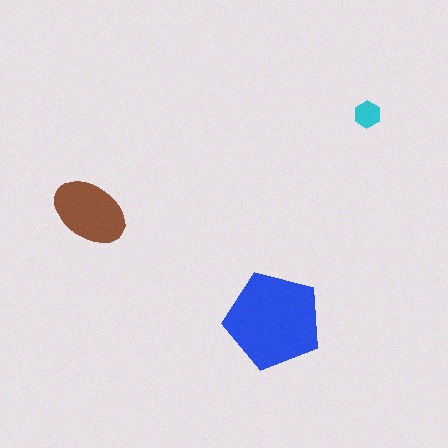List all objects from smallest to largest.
The cyan hexagon, the brown ellipse, the blue pentagon.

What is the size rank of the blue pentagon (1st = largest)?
1st.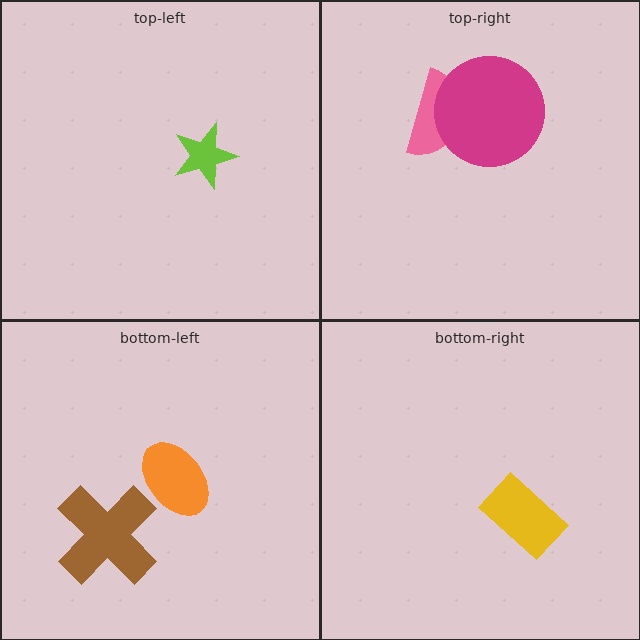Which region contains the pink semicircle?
The top-right region.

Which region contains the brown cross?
The bottom-left region.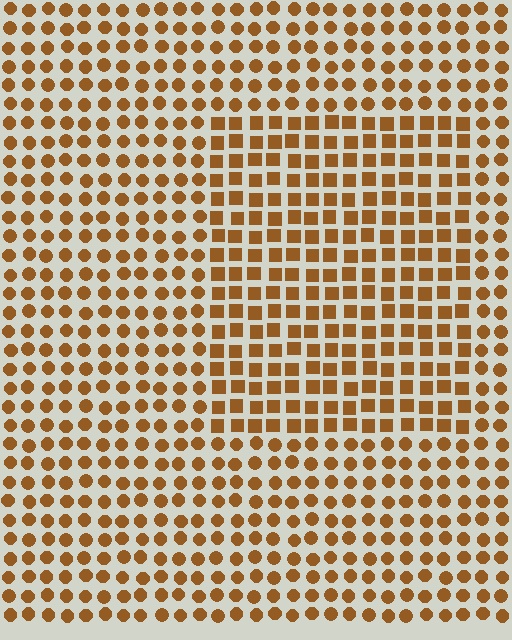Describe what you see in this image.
The image is filled with small brown elements arranged in a uniform grid. A rectangle-shaped region contains squares, while the surrounding area contains circles. The boundary is defined purely by the change in element shape.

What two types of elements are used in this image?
The image uses squares inside the rectangle region and circles outside it.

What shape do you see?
I see a rectangle.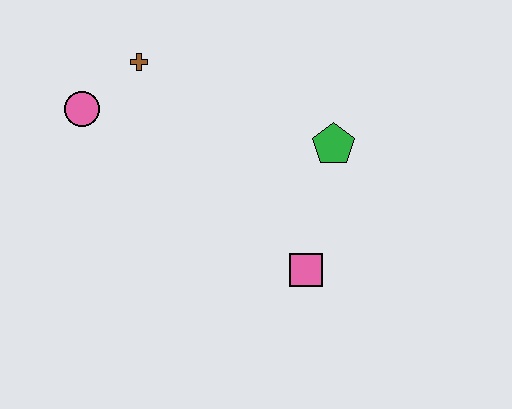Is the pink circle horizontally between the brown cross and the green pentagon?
No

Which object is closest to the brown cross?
The pink circle is closest to the brown cross.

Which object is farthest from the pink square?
The pink circle is farthest from the pink square.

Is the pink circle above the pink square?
Yes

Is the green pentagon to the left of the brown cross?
No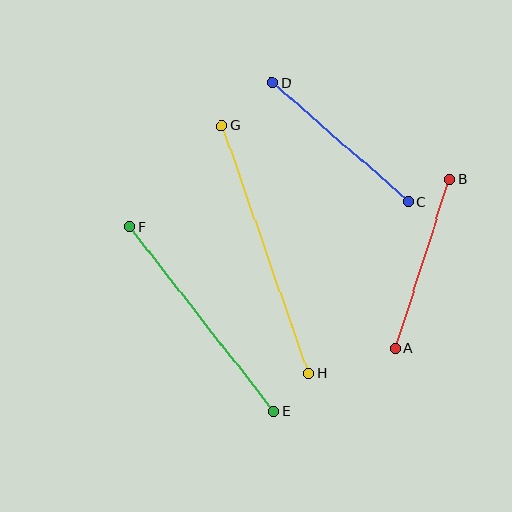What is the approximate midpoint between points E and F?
The midpoint is at approximately (202, 319) pixels.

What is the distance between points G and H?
The distance is approximately 262 pixels.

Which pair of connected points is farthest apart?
Points G and H are farthest apart.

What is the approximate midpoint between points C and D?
The midpoint is at approximately (340, 142) pixels.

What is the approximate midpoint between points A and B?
The midpoint is at approximately (423, 264) pixels.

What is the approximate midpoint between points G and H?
The midpoint is at approximately (265, 249) pixels.